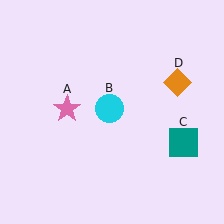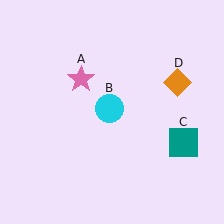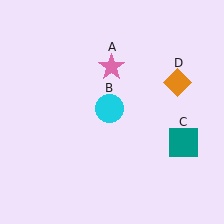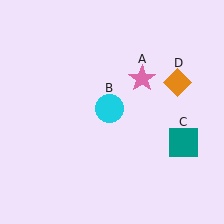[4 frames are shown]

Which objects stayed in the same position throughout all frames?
Cyan circle (object B) and teal square (object C) and orange diamond (object D) remained stationary.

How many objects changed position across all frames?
1 object changed position: pink star (object A).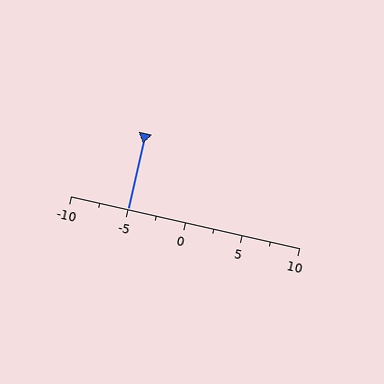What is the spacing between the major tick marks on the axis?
The major ticks are spaced 5 apart.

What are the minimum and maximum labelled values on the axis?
The axis runs from -10 to 10.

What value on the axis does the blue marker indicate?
The marker indicates approximately -5.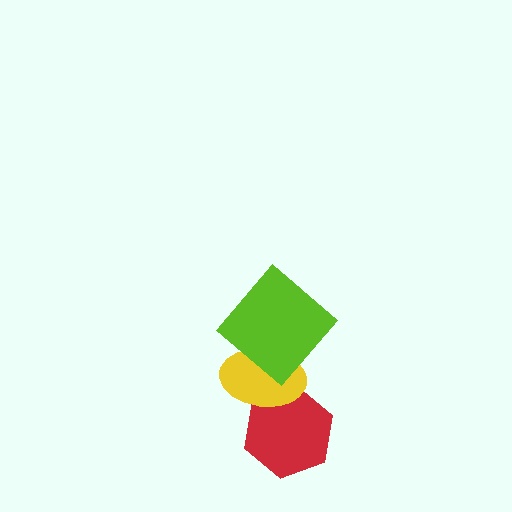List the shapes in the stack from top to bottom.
From top to bottom: the lime diamond, the yellow ellipse, the red hexagon.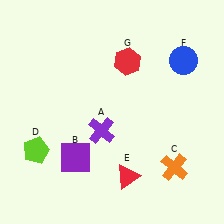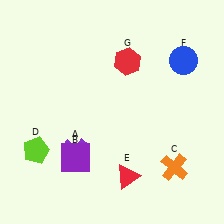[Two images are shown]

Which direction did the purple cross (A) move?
The purple cross (A) moved left.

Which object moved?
The purple cross (A) moved left.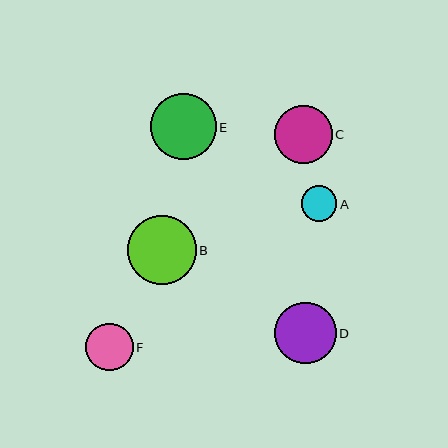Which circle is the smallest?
Circle A is the smallest with a size of approximately 36 pixels.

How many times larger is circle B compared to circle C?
Circle B is approximately 1.2 times the size of circle C.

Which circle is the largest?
Circle B is the largest with a size of approximately 69 pixels.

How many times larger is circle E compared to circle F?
Circle E is approximately 1.4 times the size of circle F.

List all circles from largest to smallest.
From largest to smallest: B, E, D, C, F, A.